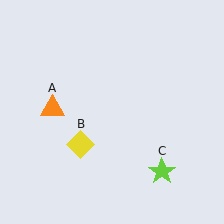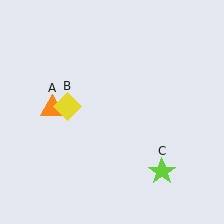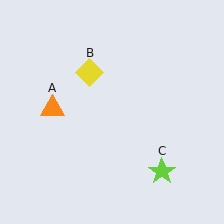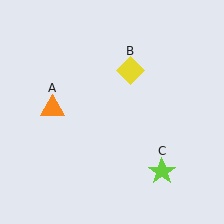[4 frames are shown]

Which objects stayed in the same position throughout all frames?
Orange triangle (object A) and lime star (object C) remained stationary.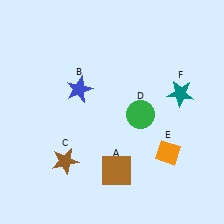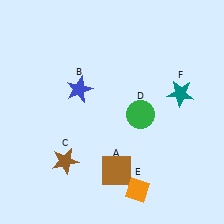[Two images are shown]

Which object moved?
The orange diamond (E) moved down.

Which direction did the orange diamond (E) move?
The orange diamond (E) moved down.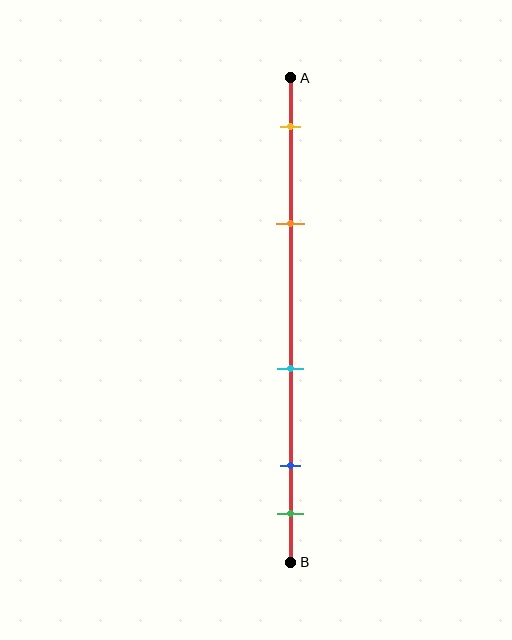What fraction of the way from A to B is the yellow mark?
The yellow mark is approximately 10% (0.1) of the way from A to B.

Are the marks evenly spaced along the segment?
No, the marks are not evenly spaced.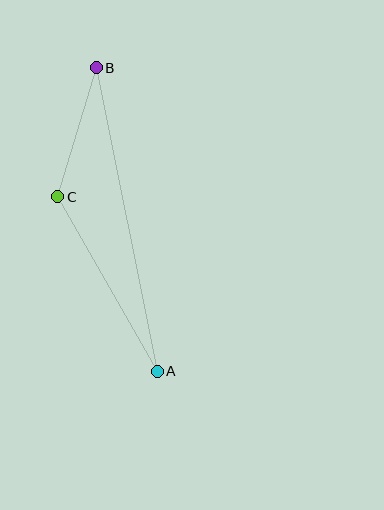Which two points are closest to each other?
Points B and C are closest to each other.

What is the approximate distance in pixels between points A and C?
The distance between A and C is approximately 201 pixels.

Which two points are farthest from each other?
Points A and B are farthest from each other.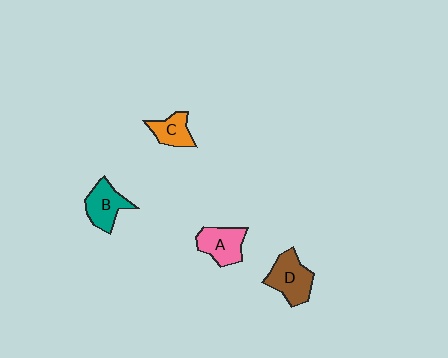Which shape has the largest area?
Shape D (brown).